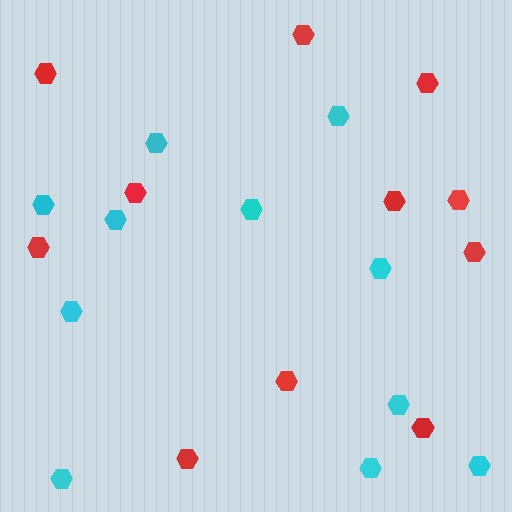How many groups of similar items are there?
There are 2 groups: one group of cyan hexagons (11) and one group of red hexagons (11).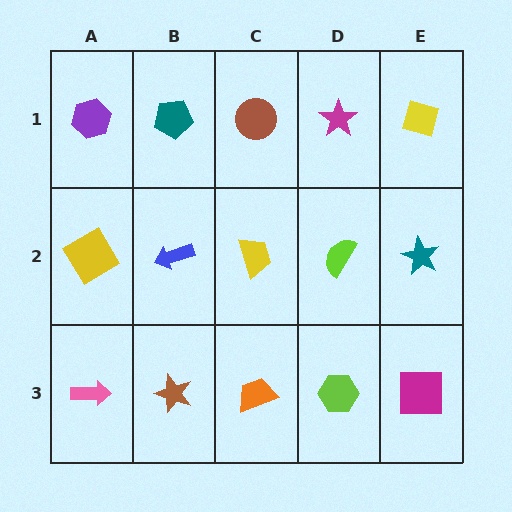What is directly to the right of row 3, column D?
A magenta square.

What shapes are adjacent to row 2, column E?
A yellow diamond (row 1, column E), a magenta square (row 3, column E), a lime semicircle (row 2, column D).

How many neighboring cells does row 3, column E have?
2.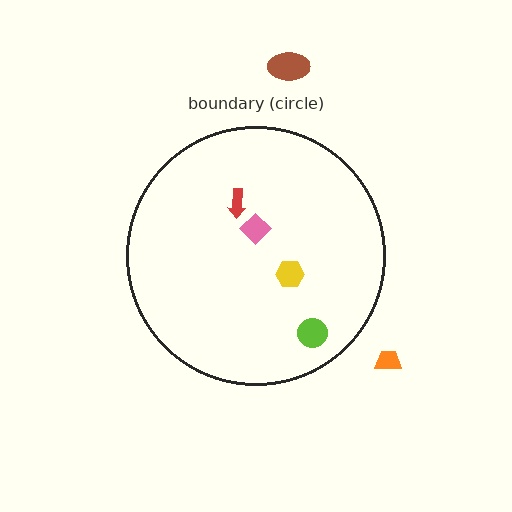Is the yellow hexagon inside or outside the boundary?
Inside.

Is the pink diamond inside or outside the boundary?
Inside.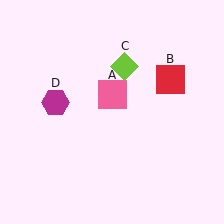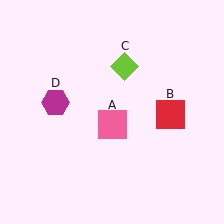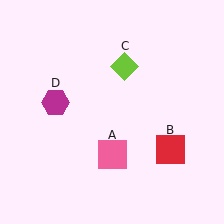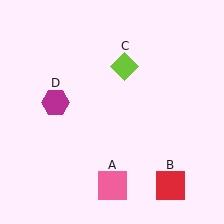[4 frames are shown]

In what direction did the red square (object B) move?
The red square (object B) moved down.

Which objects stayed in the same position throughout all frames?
Lime diamond (object C) and magenta hexagon (object D) remained stationary.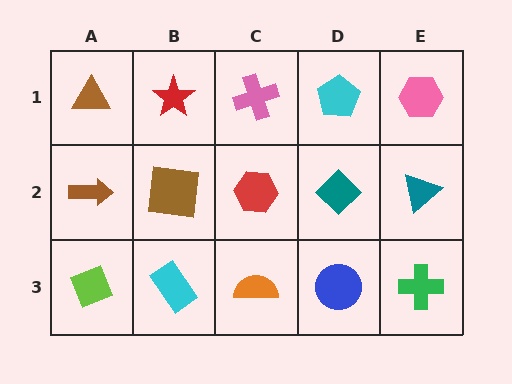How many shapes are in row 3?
5 shapes.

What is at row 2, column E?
A teal triangle.